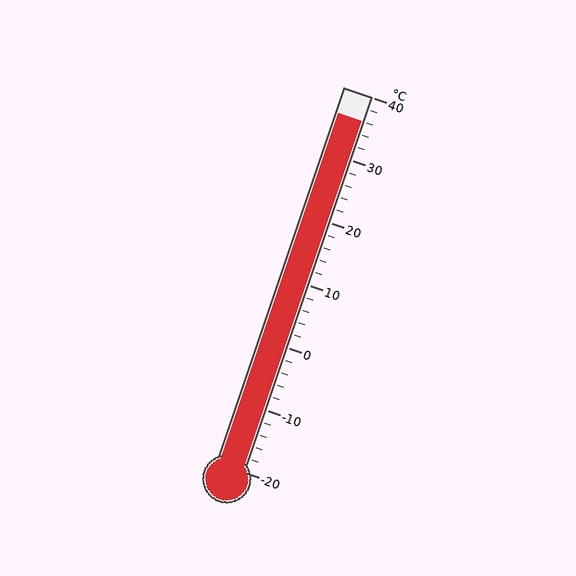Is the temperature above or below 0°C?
The temperature is above 0°C.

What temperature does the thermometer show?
The thermometer shows approximately 36°C.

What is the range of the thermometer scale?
The thermometer scale ranges from -20°C to 40°C.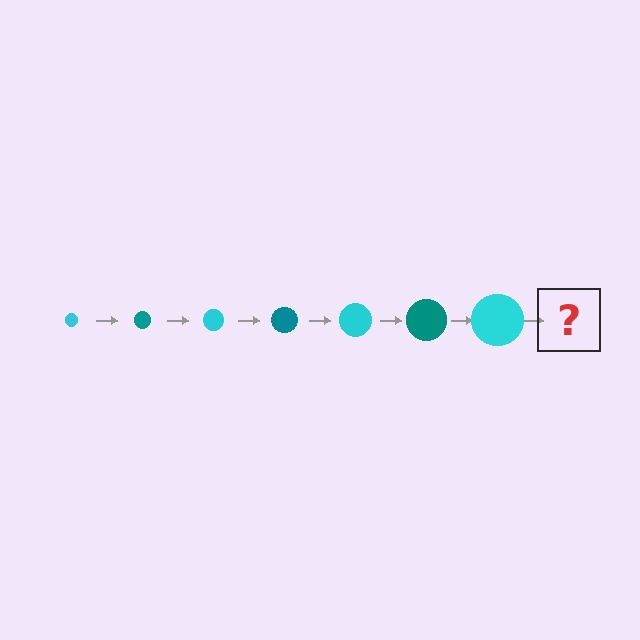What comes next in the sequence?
The next element should be a teal circle, larger than the previous one.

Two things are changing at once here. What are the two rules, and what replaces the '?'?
The two rules are that the circle grows larger each step and the color cycles through cyan and teal. The '?' should be a teal circle, larger than the previous one.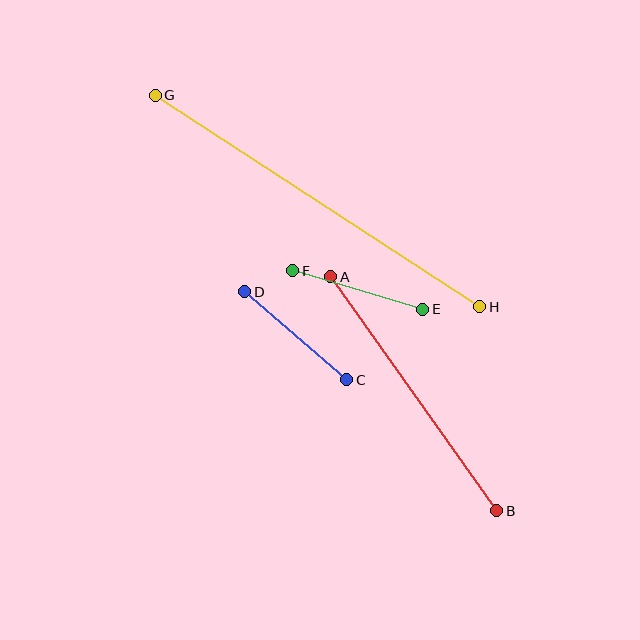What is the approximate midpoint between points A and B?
The midpoint is at approximately (414, 394) pixels.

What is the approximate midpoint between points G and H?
The midpoint is at approximately (317, 201) pixels.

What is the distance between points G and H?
The distance is approximately 387 pixels.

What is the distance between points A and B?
The distance is approximately 287 pixels.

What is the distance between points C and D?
The distance is approximately 135 pixels.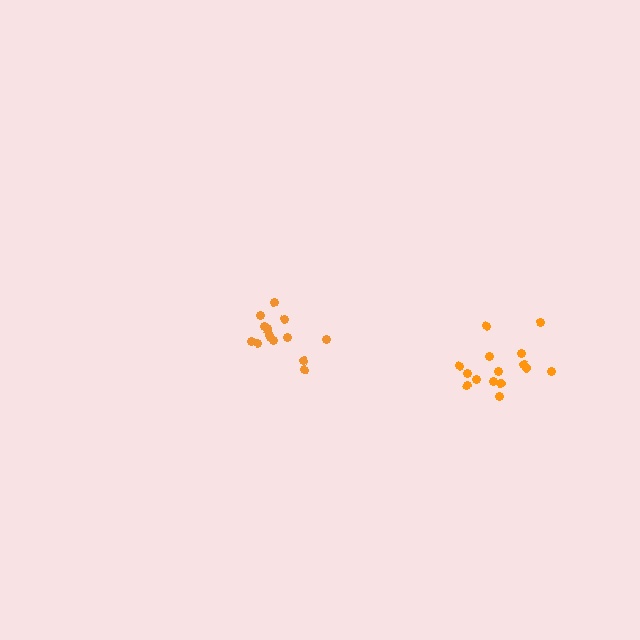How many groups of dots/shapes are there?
There are 2 groups.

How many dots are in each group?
Group 1: 15 dots, Group 2: 15 dots (30 total).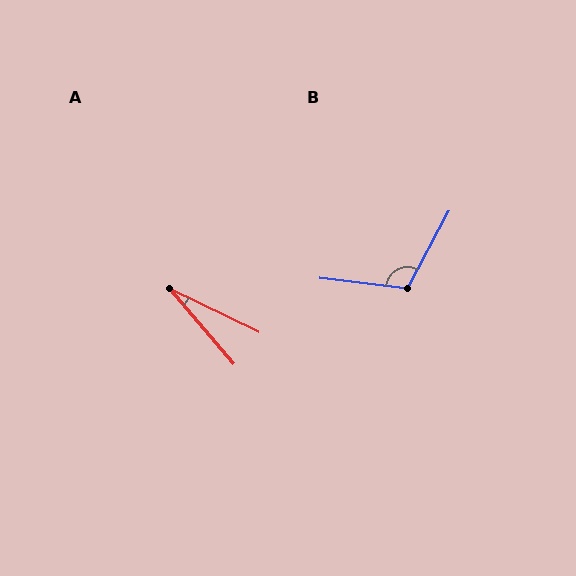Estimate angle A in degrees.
Approximately 23 degrees.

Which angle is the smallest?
A, at approximately 23 degrees.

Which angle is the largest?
B, at approximately 111 degrees.